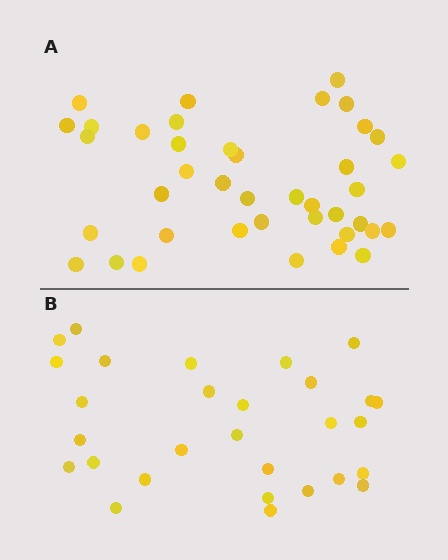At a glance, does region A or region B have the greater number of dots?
Region A (the top region) has more dots.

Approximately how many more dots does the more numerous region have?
Region A has roughly 12 or so more dots than region B.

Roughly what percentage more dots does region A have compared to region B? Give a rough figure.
About 40% more.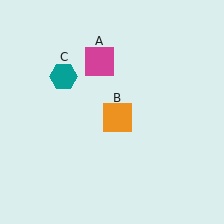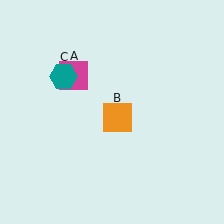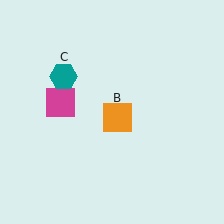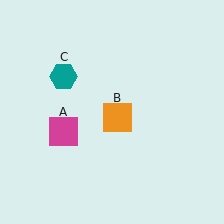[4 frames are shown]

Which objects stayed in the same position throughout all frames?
Orange square (object B) and teal hexagon (object C) remained stationary.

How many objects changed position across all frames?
1 object changed position: magenta square (object A).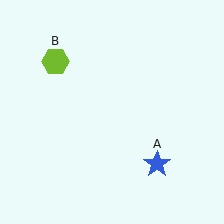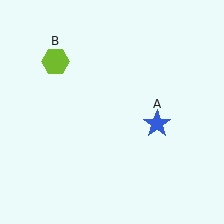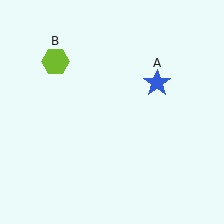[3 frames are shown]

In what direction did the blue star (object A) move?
The blue star (object A) moved up.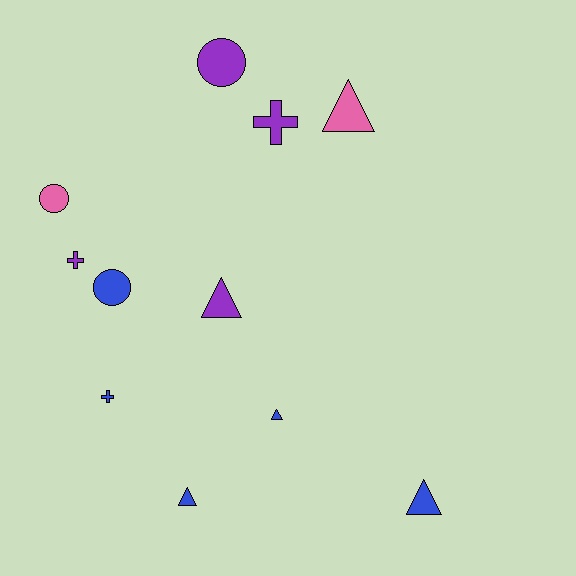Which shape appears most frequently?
Triangle, with 5 objects.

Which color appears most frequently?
Blue, with 5 objects.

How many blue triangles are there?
There are 3 blue triangles.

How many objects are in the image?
There are 11 objects.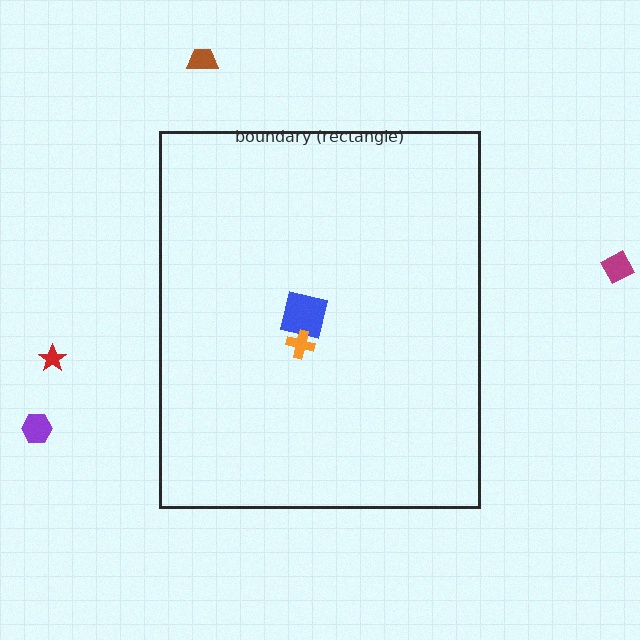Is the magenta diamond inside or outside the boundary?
Outside.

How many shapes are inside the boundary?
2 inside, 4 outside.